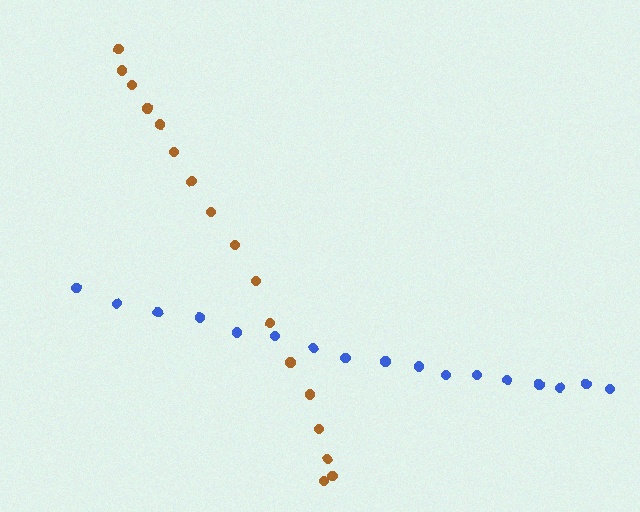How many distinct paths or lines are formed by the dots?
There are 2 distinct paths.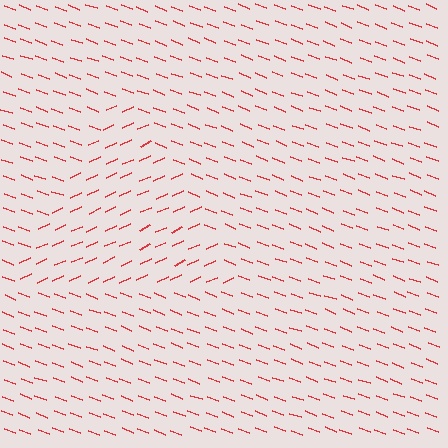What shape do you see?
I see a triangle.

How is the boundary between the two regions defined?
The boundary is defined purely by a change in line orientation (approximately 45 degrees difference). All lines are the same color and thickness.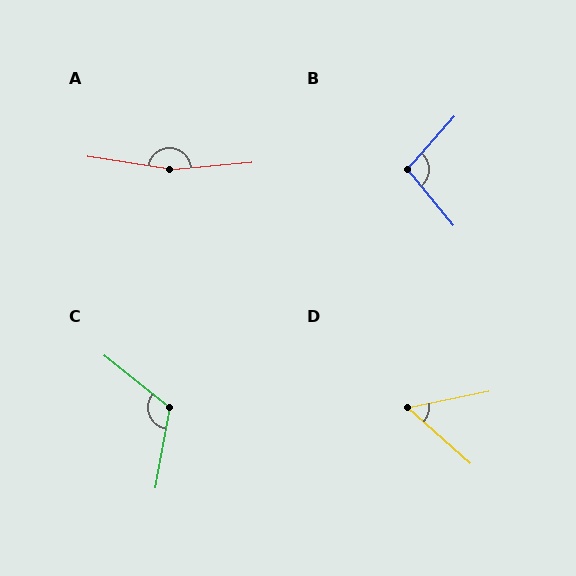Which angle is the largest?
A, at approximately 166 degrees.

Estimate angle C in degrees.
Approximately 118 degrees.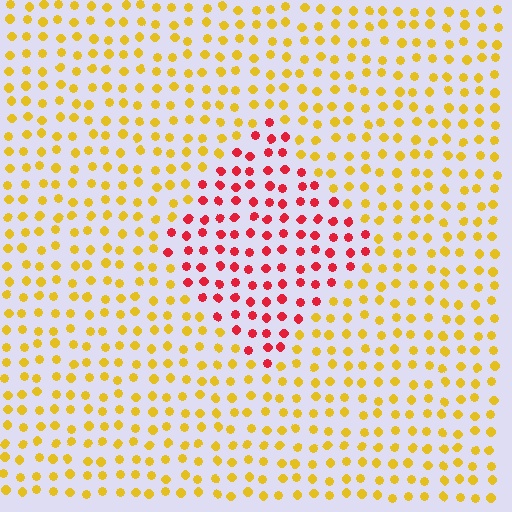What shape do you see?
I see a diamond.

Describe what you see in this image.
The image is filled with small yellow elements in a uniform arrangement. A diamond-shaped region is visible where the elements are tinted to a slightly different hue, forming a subtle color boundary.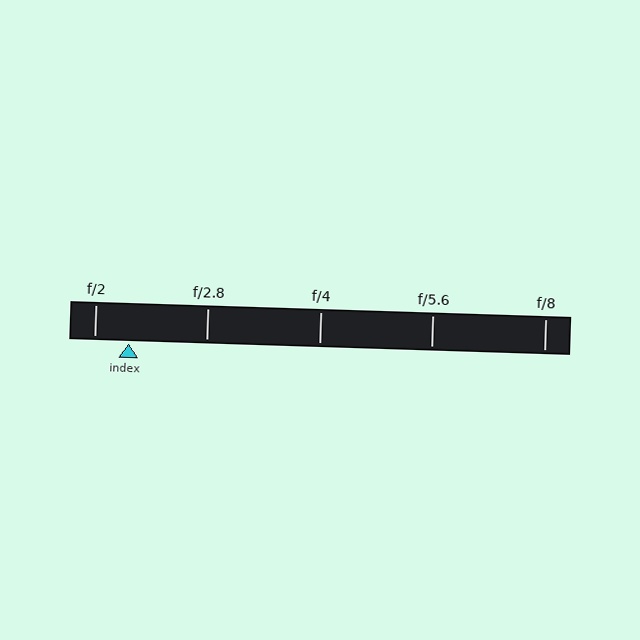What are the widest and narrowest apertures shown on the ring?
The widest aperture shown is f/2 and the narrowest is f/8.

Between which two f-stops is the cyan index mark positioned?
The index mark is between f/2 and f/2.8.